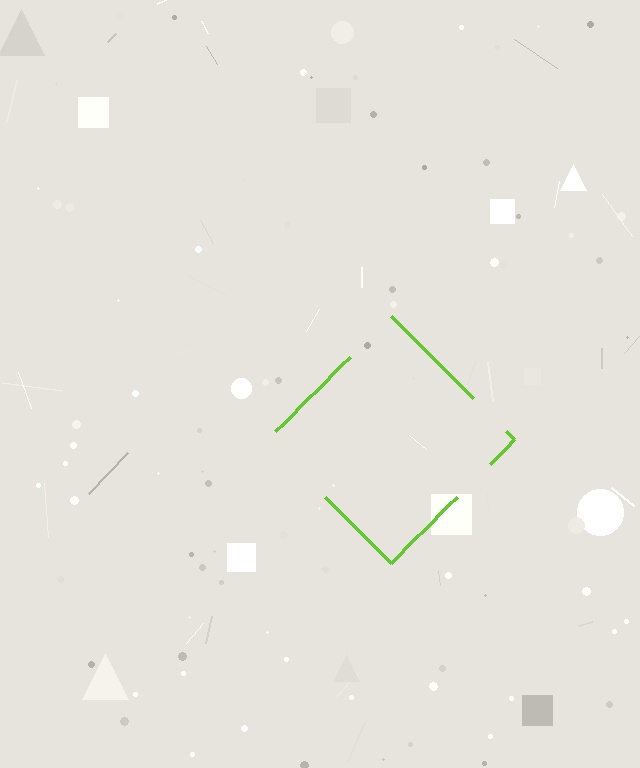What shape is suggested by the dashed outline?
The dashed outline suggests a diamond.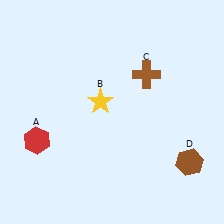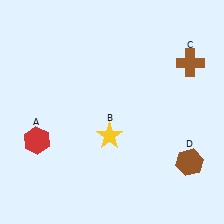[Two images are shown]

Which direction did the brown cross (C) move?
The brown cross (C) moved right.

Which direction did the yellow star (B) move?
The yellow star (B) moved down.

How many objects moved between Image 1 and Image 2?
2 objects moved between the two images.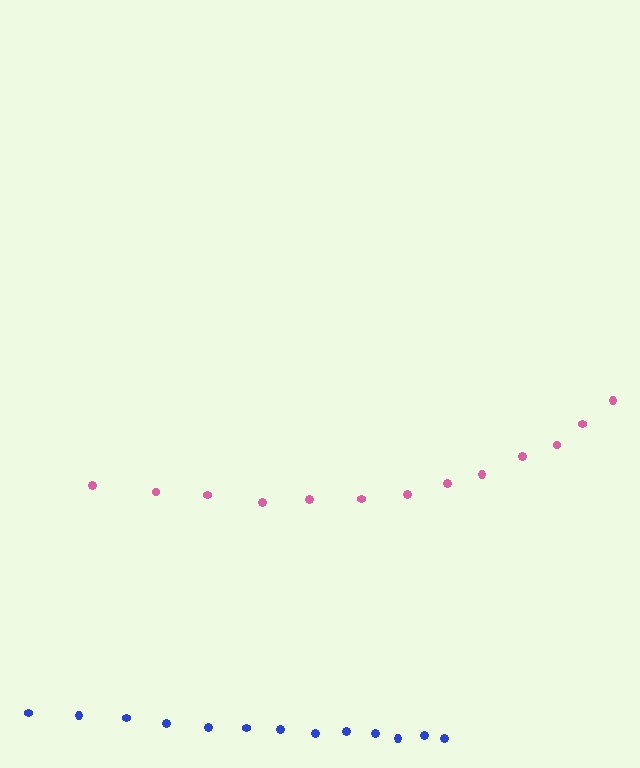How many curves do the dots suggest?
There are 2 distinct paths.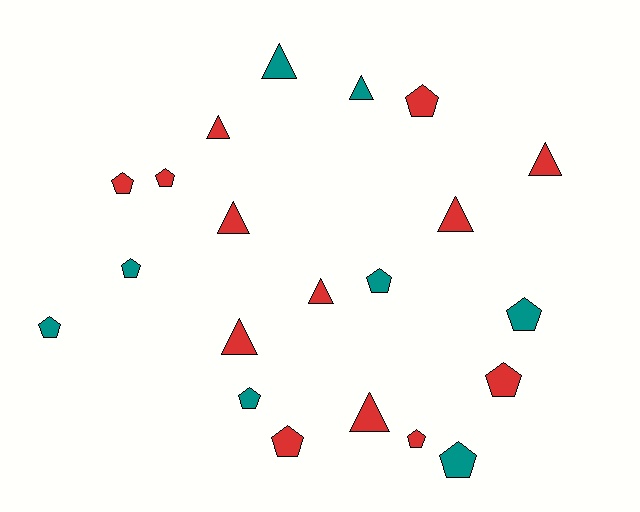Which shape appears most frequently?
Pentagon, with 12 objects.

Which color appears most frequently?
Red, with 13 objects.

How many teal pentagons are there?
There are 6 teal pentagons.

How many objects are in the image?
There are 21 objects.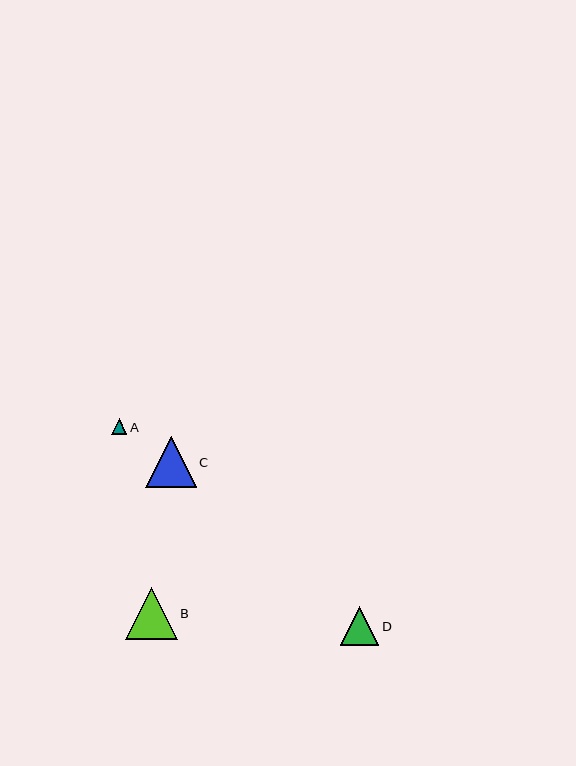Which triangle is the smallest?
Triangle A is the smallest with a size of approximately 16 pixels.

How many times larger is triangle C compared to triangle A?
Triangle C is approximately 3.2 times the size of triangle A.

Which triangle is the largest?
Triangle B is the largest with a size of approximately 52 pixels.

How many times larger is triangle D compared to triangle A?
Triangle D is approximately 2.5 times the size of triangle A.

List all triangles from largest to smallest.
From largest to smallest: B, C, D, A.